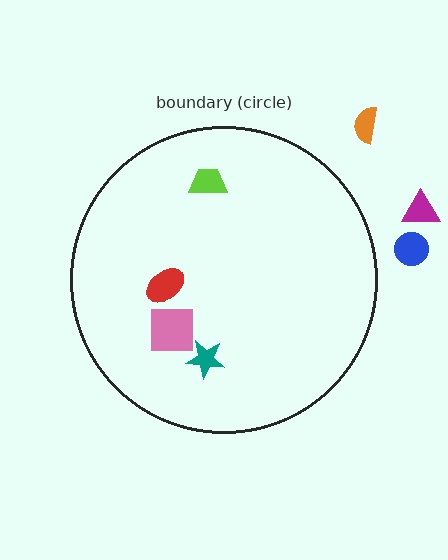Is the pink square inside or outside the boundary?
Inside.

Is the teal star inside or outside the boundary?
Inside.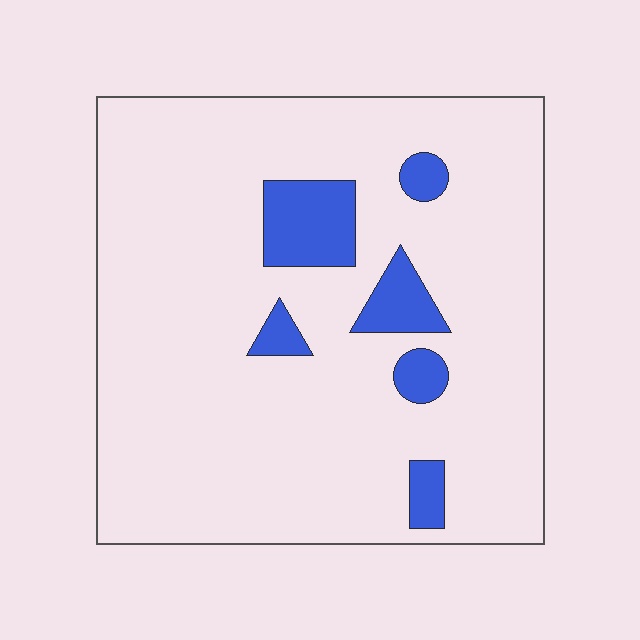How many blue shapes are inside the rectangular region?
6.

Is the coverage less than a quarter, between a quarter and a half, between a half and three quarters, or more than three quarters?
Less than a quarter.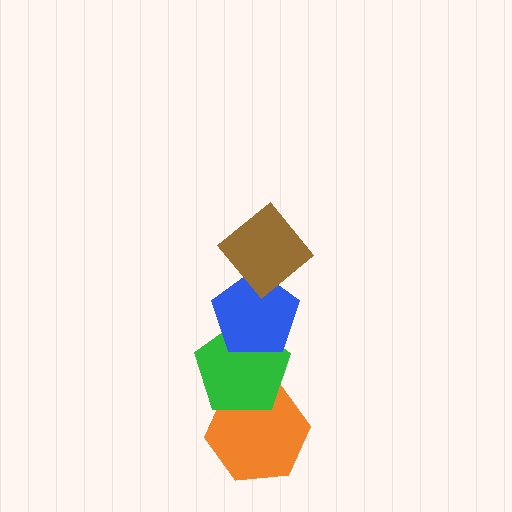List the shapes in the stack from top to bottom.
From top to bottom: the brown diamond, the blue pentagon, the green pentagon, the orange hexagon.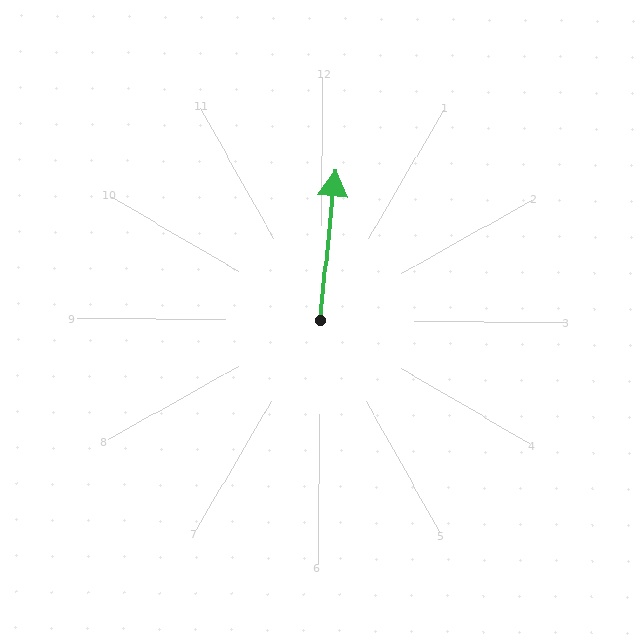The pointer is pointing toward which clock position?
Roughly 12 o'clock.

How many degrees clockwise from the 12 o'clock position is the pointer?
Approximately 5 degrees.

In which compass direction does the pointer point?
North.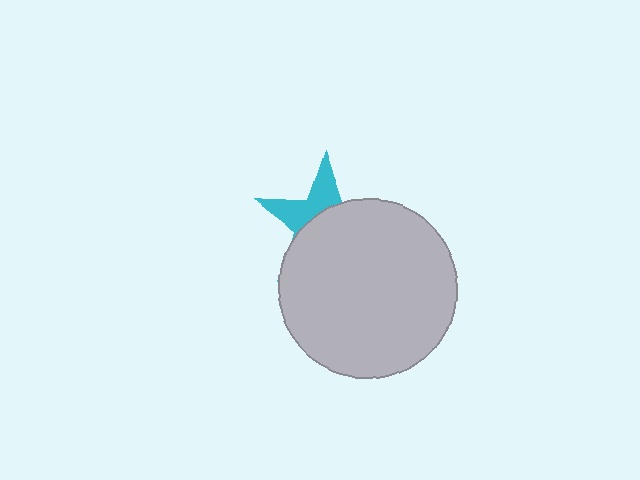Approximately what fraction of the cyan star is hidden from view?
Roughly 65% of the cyan star is hidden behind the light gray circle.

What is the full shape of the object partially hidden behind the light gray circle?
The partially hidden object is a cyan star.